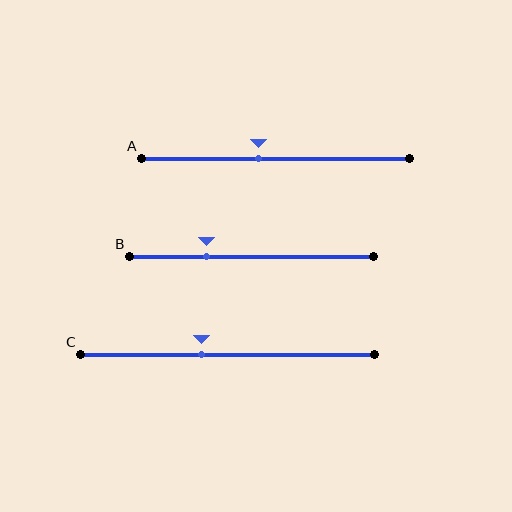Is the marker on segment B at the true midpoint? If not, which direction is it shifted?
No, the marker on segment B is shifted to the left by about 18% of the segment length.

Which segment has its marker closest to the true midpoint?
Segment A has its marker closest to the true midpoint.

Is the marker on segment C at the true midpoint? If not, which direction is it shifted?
No, the marker on segment C is shifted to the left by about 9% of the segment length.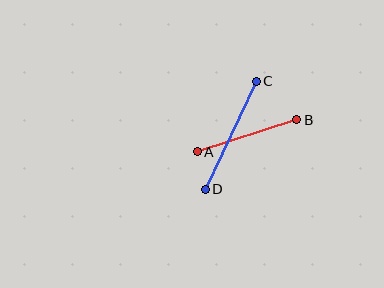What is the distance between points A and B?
The distance is approximately 104 pixels.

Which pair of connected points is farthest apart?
Points C and D are farthest apart.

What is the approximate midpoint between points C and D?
The midpoint is at approximately (231, 135) pixels.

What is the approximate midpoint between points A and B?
The midpoint is at approximately (247, 136) pixels.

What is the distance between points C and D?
The distance is approximately 119 pixels.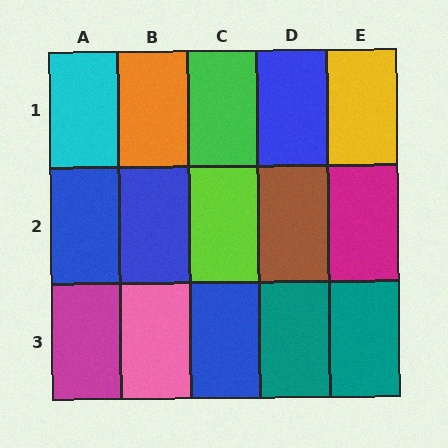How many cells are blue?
4 cells are blue.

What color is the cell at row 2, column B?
Blue.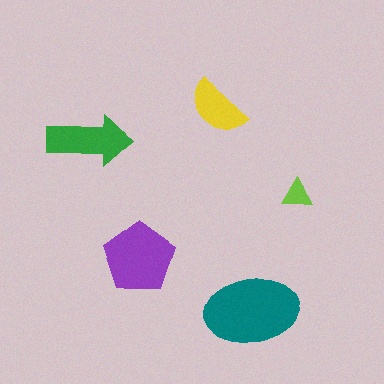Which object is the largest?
The teal ellipse.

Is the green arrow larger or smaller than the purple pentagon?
Smaller.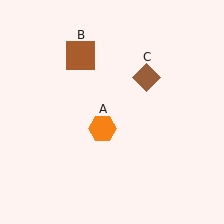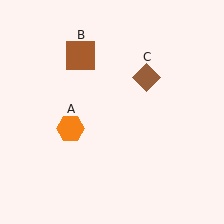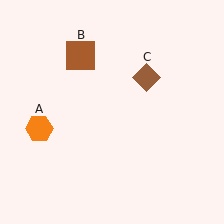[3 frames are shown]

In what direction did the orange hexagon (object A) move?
The orange hexagon (object A) moved left.